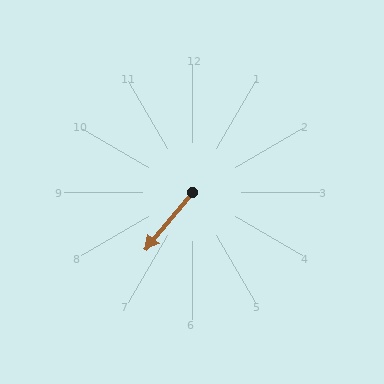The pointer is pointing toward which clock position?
Roughly 7 o'clock.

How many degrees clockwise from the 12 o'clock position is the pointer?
Approximately 219 degrees.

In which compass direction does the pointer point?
Southwest.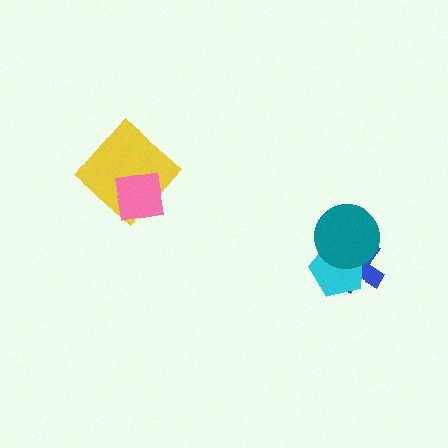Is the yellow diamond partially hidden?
Yes, it is partially covered by another shape.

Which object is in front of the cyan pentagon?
The teal circle is in front of the cyan pentagon.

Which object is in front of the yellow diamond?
The pink square is in front of the yellow diamond.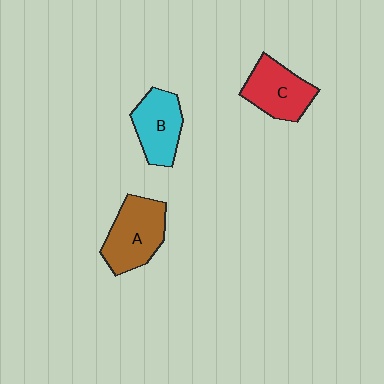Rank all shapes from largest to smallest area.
From largest to smallest: A (brown), C (red), B (cyan).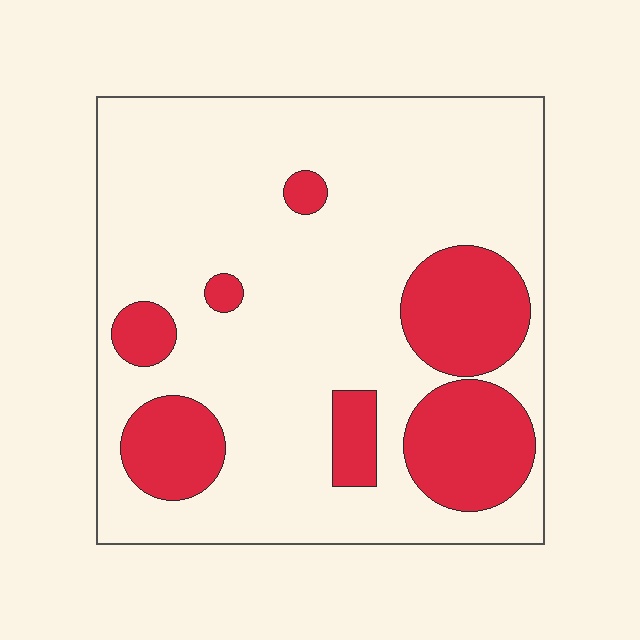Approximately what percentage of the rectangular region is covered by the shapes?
Approximately 25%.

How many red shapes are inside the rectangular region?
7.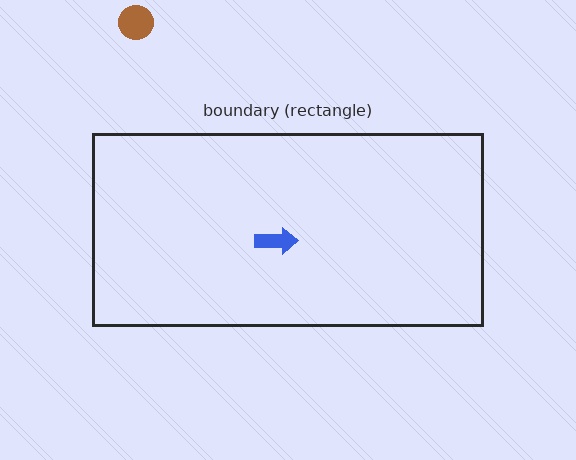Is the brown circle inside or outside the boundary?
Outside.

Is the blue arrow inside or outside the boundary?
Inside.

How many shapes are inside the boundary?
1 inside, 1 outside.